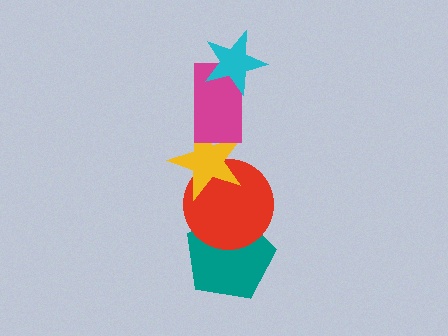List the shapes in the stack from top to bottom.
From top to bottom: the cyan star, the magenta rectangle, the yellow star, the red circle, the teal pentagon.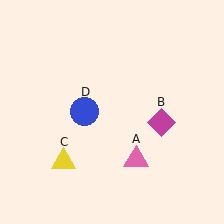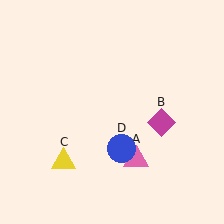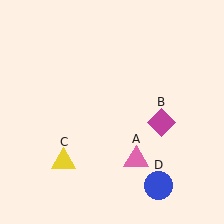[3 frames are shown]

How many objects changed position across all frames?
1 object changed position: blue circle (object D).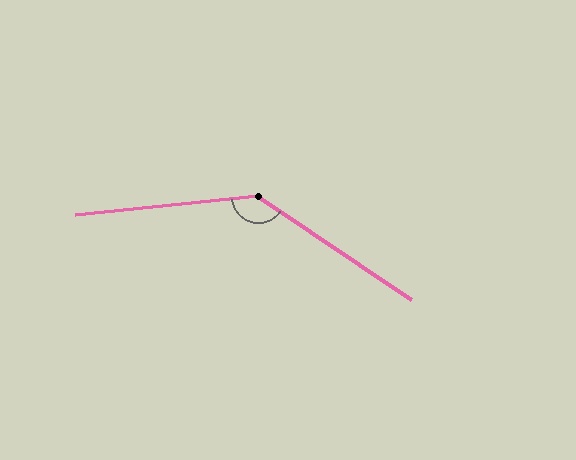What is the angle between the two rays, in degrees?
Approximately 140 degrees.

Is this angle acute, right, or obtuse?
It is obtuse.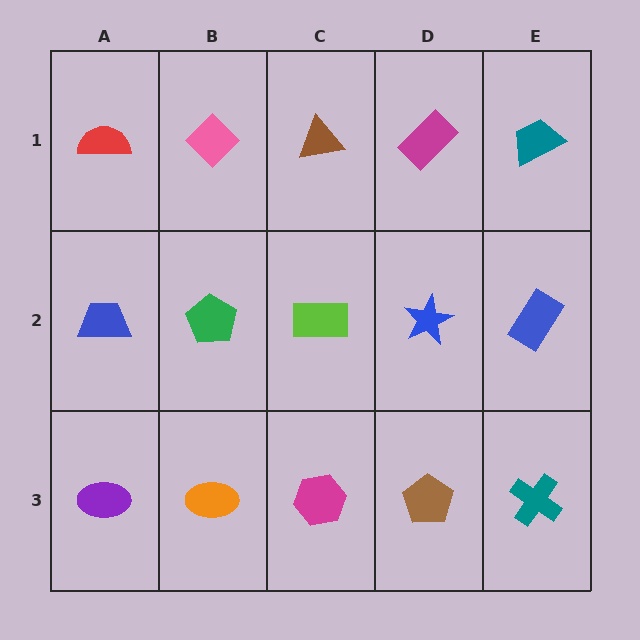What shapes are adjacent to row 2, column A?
A red semicircle (row 1, column A), a purple ellipse (row 3, column A), a green pentagon (row 2, column B).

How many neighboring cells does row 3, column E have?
2.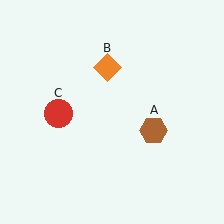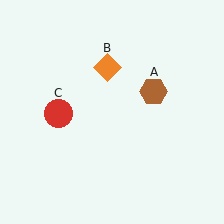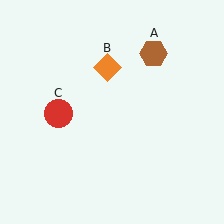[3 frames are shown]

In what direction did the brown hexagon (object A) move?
The brown hexagon (object A) moved up.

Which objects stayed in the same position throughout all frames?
Orange diamond (object B) and red circle (object C) remained stationary.